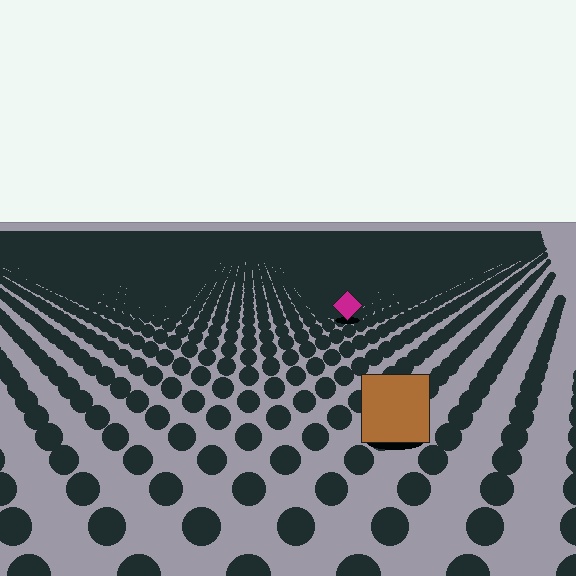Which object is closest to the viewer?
The brown square is closest. The texture marks near it are larger and more spread out.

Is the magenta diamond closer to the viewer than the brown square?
No. The brown square is closer — you can tell from the texture gradient: the ground texture is coarser near it.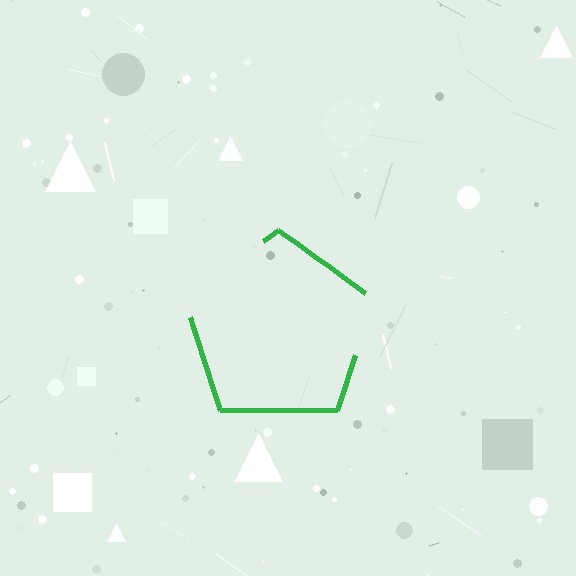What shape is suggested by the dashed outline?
The dashed outline suggests a pentagon.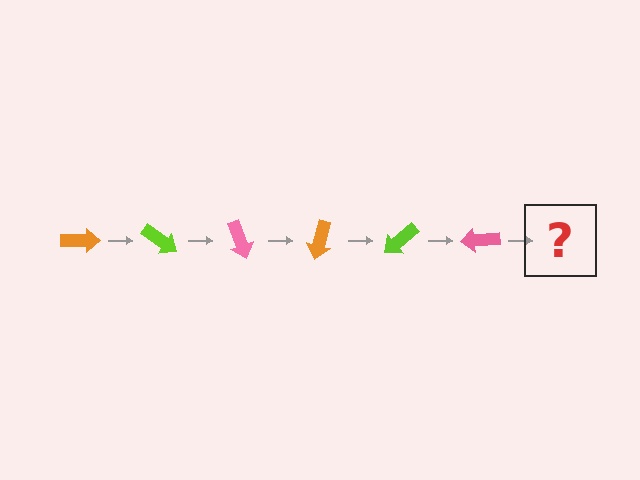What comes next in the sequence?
The next element should be an orange arrow, rotated 210 degrees from the start.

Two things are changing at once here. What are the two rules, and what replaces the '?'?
The two rules are that it rotates 35 degrees each step and the color cycles through orange, lime, and pink. The '?' should be an orange arrow, rotated 210 degrees from the start.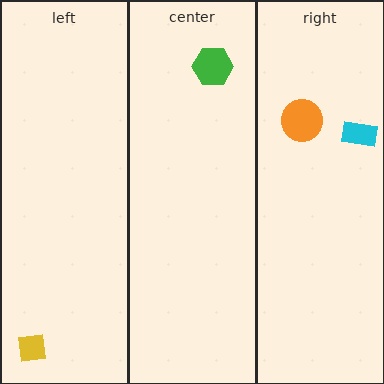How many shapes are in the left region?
1.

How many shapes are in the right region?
2.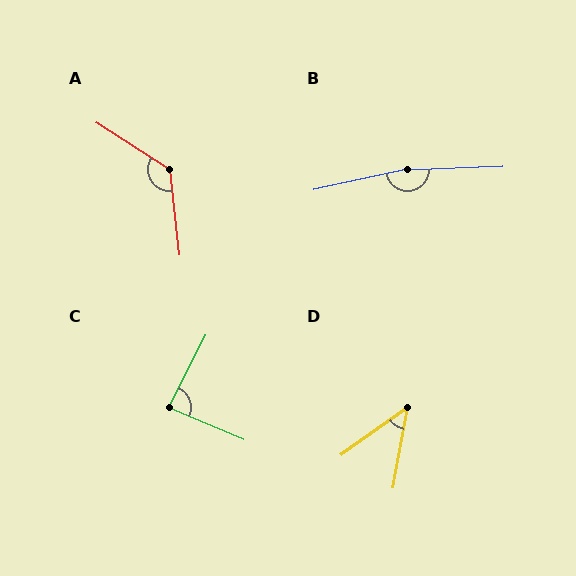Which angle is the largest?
B, at approximately 169 degrees.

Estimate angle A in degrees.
Approximately 129 degrees.